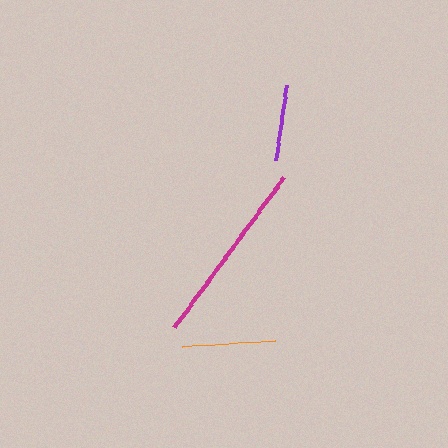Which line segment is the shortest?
The purple line is the shortest at approximately 76 pixels.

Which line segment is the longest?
The magenta line is the longest at approximately 186 pixels.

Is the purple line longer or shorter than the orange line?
The orange line is longer than the purple line.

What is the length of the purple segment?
The purple segment is approximately 76 pixels long.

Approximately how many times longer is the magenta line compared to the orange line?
The magenta line is approximately 2.0 times the length of the orange line.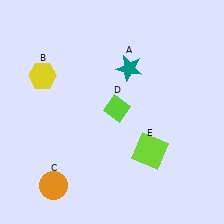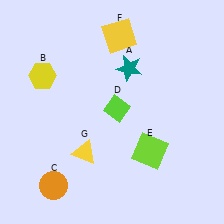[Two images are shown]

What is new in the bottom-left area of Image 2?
A yellow triangle (G) was added in the bottom-left area of Image 2.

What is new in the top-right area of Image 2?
A yellow square (F) was added in the top-right area of Image 2.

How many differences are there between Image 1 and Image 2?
There are 2 differences between the two images.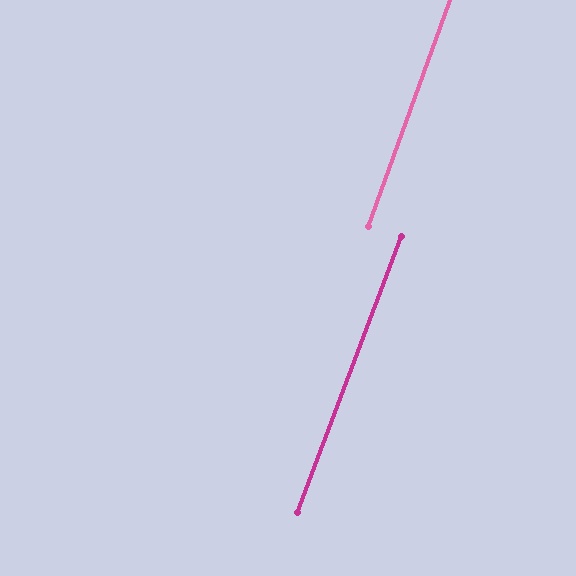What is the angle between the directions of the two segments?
Approximately 1 degree.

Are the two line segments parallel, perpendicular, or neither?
Parallel — their directions differ by only 0.8°.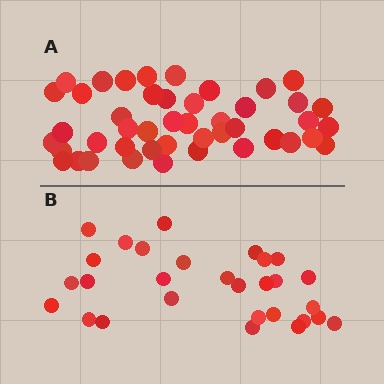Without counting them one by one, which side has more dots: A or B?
Region A (the top region) has more dots.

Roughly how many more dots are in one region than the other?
Region A has approximately 15 more dots than region B.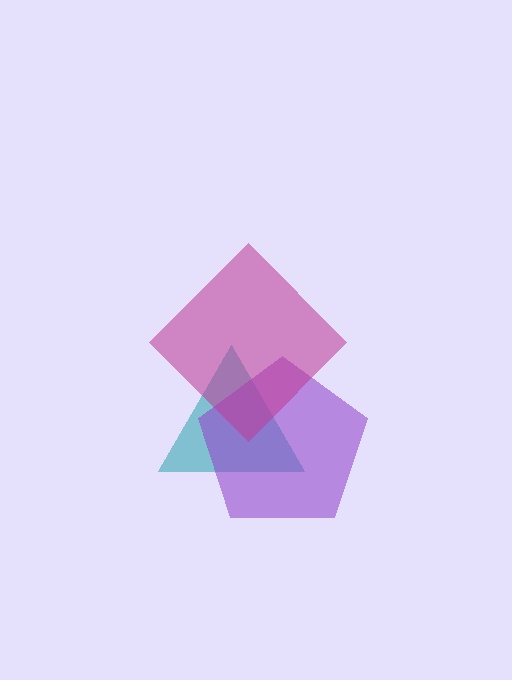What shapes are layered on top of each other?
The layered shapes are: a teal triangle, a purple pentagon, a magenta diamond.